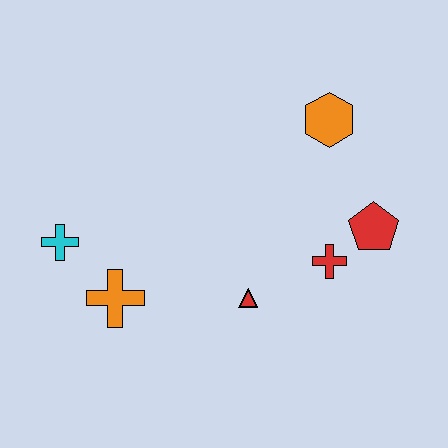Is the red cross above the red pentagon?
No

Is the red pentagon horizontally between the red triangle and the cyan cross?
No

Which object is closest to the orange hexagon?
The red pentagon is closest to the orange hexagon.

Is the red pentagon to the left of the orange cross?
No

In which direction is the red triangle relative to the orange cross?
The red triangle is to the right of the orange cross.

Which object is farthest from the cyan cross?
The red pentagon is farthest from the cyan cross.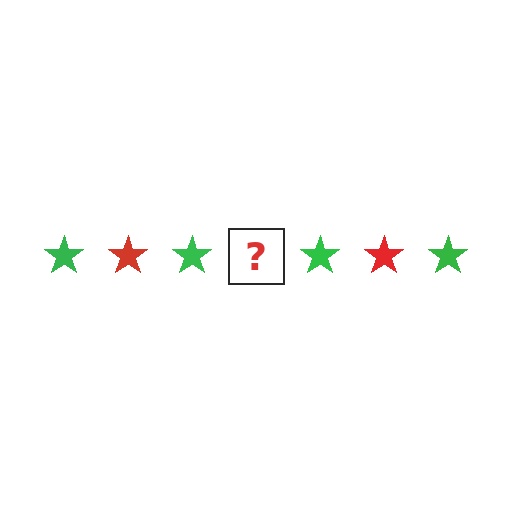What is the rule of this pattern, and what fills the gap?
The rule is that the pattern cycles through green, red stars. The gap should be filled with a red star.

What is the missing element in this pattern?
The missing element is a red star.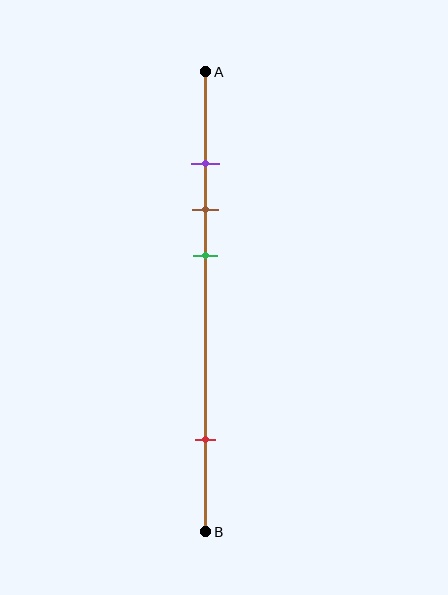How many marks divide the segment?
There are 4 marks dividing the segment.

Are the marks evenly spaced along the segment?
No, the marks are not evenly spaced.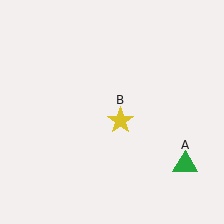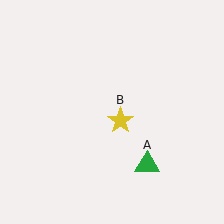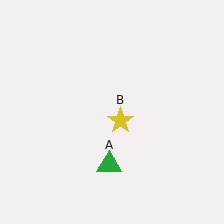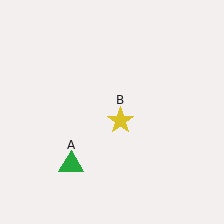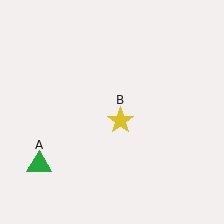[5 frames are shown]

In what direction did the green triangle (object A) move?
The green triangle (object A) moved left.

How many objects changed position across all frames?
1 object changed position: green triangle (object A).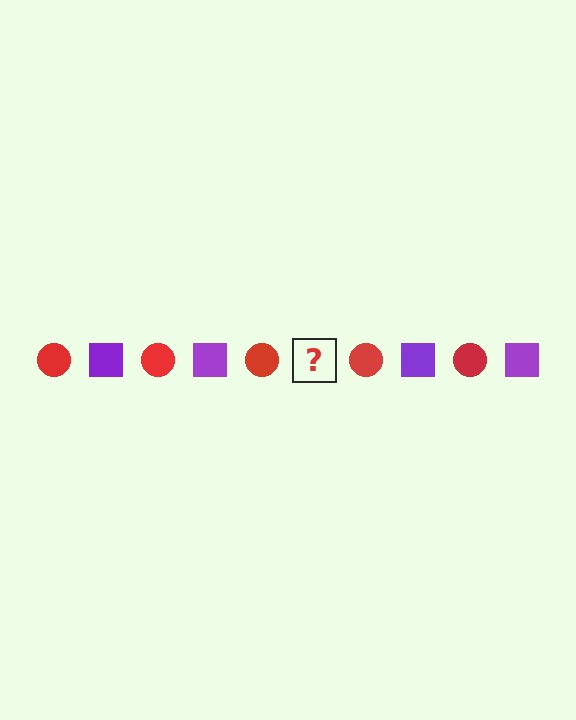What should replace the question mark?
The question mark should be replaced with a purple square.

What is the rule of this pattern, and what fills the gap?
The rule is that the pattern alternates between red circle and purple square. The gap should be filled with a purple square.